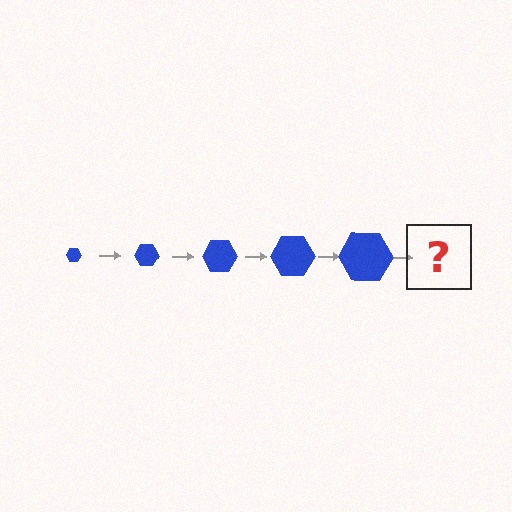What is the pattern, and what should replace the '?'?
The pattern is that the hexagon gets progressively larger each step. The '?' should be a blue hexagon, larger than the previous one.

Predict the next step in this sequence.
The next step is a blue hexagon, larger than the previous one.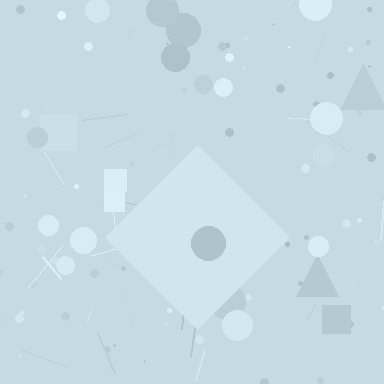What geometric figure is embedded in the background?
A diamond is embedded in the background.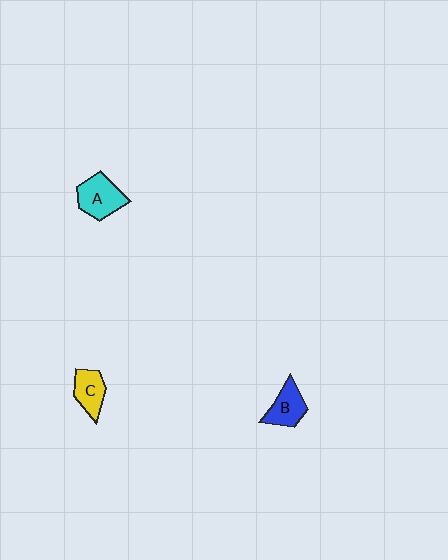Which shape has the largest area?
Shape A (cyan).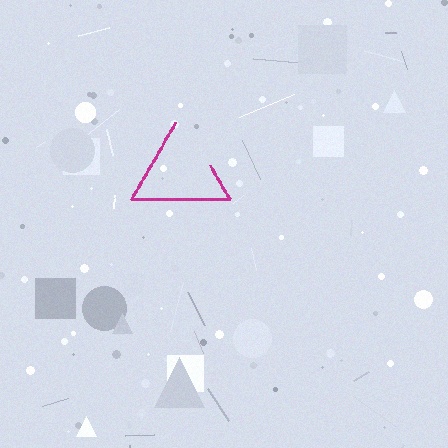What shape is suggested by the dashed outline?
The dashed outline suggests a triangle.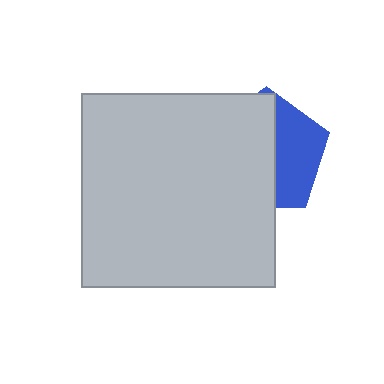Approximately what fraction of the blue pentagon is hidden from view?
Roughly 59% of the blue pentagon is hidden behind the light gray square.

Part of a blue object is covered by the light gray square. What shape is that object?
It is a pentagon.